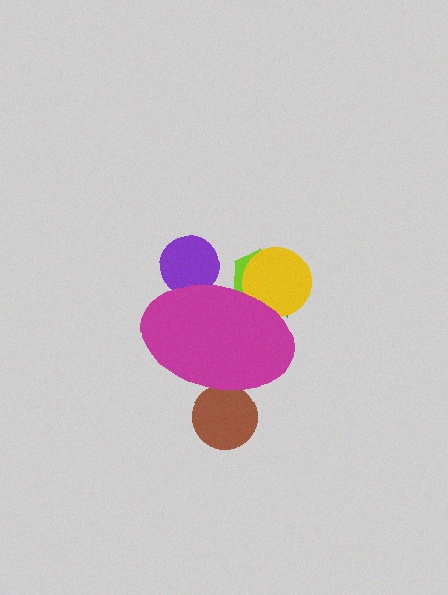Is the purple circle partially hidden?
Yes, the purple circle is partially hidden behind the magenta ellipse.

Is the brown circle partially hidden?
Yes, the brown circle is partially hidden behind the magenta ellipse.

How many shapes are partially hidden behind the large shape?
5 shapes are partially hidden.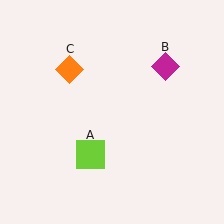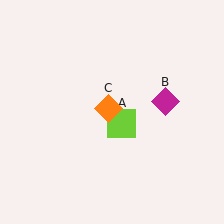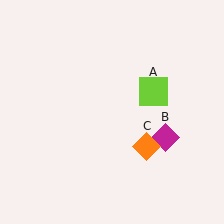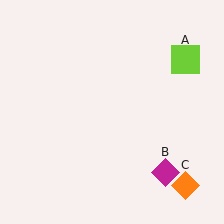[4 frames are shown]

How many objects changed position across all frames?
3 objects changed position: lime square (object A), magenta diamond (object B), orange diamond (object C).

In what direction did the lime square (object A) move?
The lime square (object A) moved up and to the right.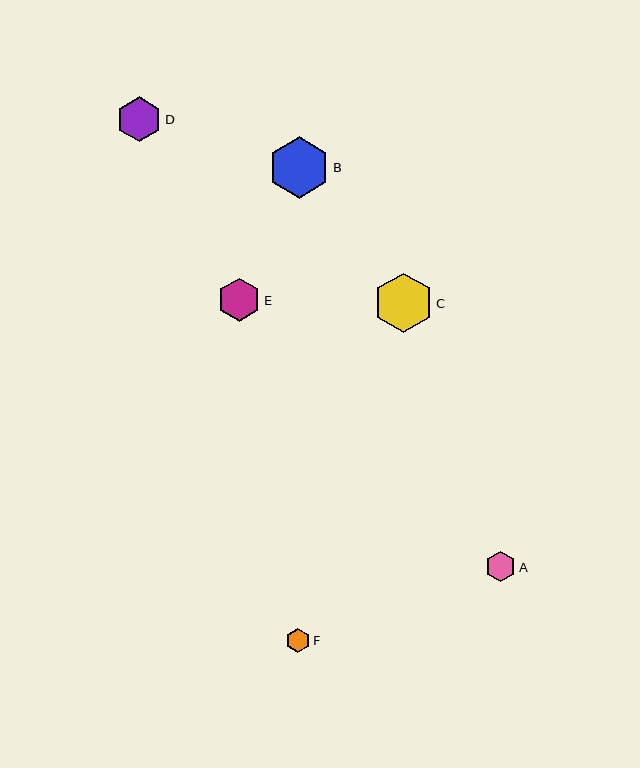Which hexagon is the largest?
Hexagon B is the largest with a size of approximately 62 pixels.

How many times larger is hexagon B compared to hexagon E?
Hexagon B is approximately 1.4 times the size of hexagon E.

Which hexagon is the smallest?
Hexagon F is the smallest with a size of approximately 24 pixels.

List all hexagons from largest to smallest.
From largest to smallest: B, C, D, E, A, F.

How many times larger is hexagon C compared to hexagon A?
Hexagon C is approximately 2.0 times the size of hexagon A.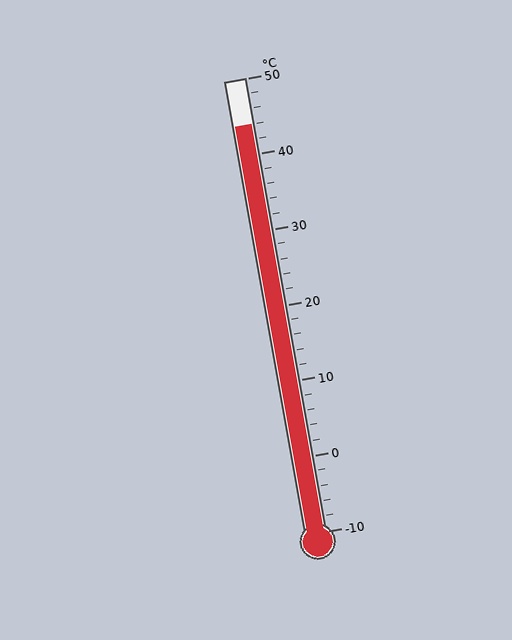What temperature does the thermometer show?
The thermometer shows approximately 44°C.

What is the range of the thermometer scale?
The thermometer scale ranges from -10°C to 50°C.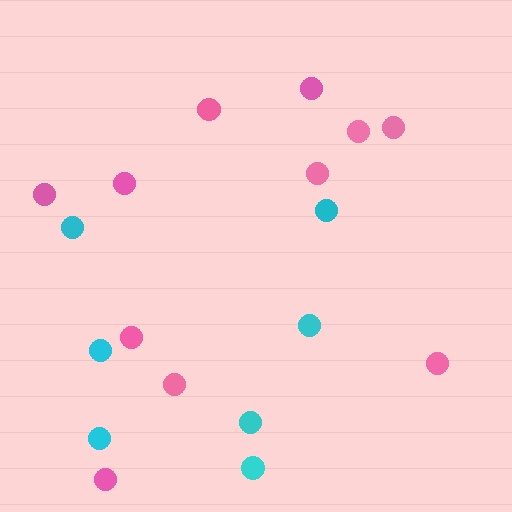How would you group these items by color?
There are 2 groups: one group of pink circles (11) and one group of cyan circles (7).